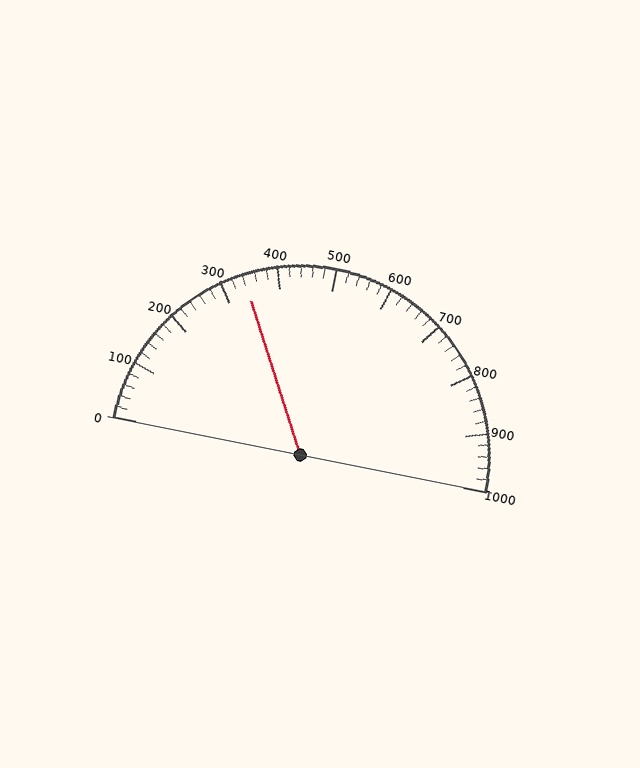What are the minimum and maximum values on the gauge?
The gauge ranges from 0 to 1000.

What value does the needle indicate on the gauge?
The needle indicates approximately 340.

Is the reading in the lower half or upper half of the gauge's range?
The reading is in the lower half of the range (0 to 1000).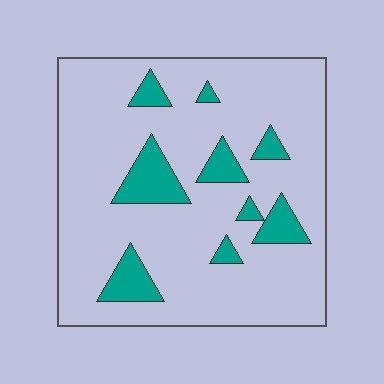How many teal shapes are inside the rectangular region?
9.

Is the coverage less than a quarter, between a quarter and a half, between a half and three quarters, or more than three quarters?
Less than a quarter.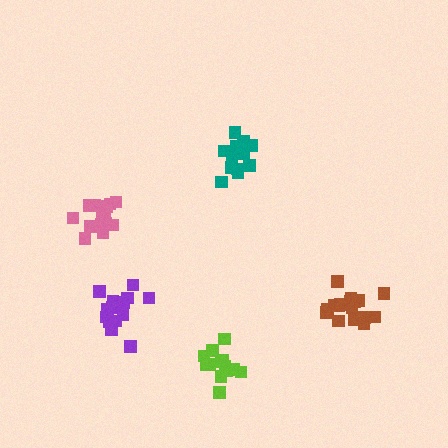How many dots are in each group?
Group 1: 16 dots, Group 2: 13 dots, Group 3: 13 dots, Group 4: 17 dots, Group 5: 15 dots (74 total).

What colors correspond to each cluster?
The clusters are colored: pink, lime, teal, brown, purple.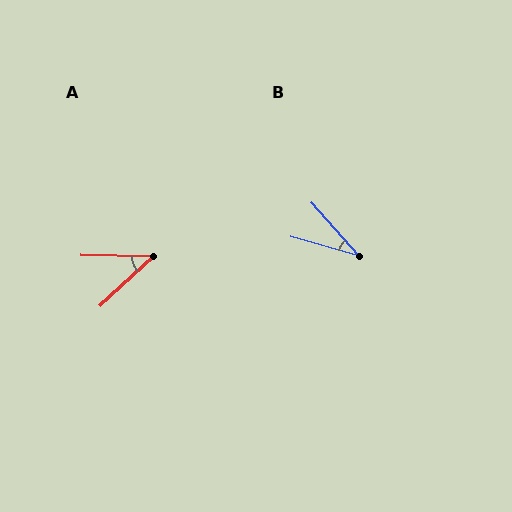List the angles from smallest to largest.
B (33°), A (45°).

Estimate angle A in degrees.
Approximately 45 degrees.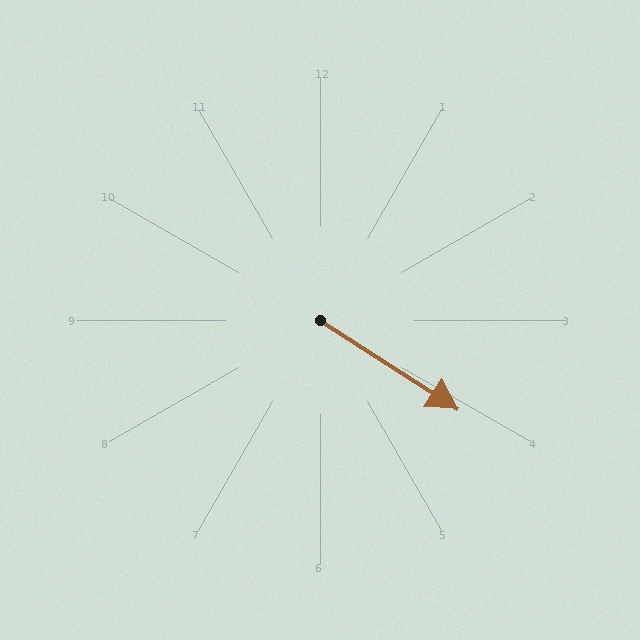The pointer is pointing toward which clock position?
Roughly 4 o'clock.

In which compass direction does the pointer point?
Southeast.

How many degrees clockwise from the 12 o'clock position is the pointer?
Approximately 123 degrees.